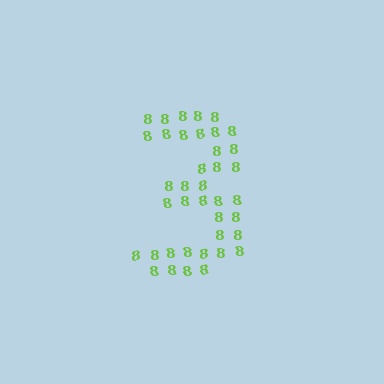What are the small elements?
The small elements are digit 8's.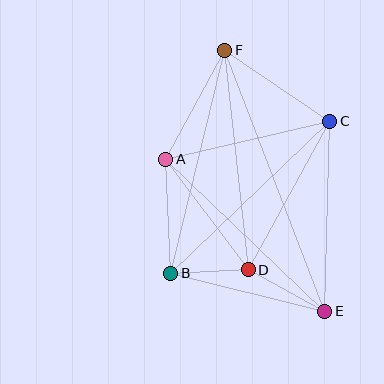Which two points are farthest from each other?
Points E and F are farthest from each other.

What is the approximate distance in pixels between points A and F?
The distance between A and F is approximately 124 pixels.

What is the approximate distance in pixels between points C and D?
The distance between C and D is approximately 169 pixels.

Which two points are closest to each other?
Points B and D are closest to each other.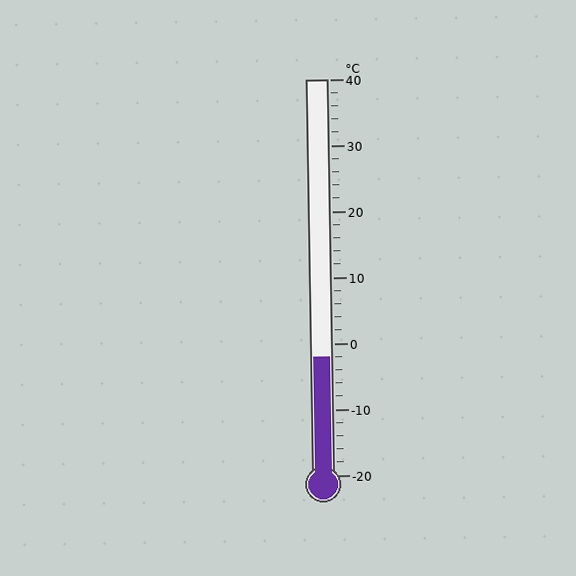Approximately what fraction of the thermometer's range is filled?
The thermometer is filled to approximately 30% of its range.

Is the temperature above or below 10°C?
The temperature is below 10°C.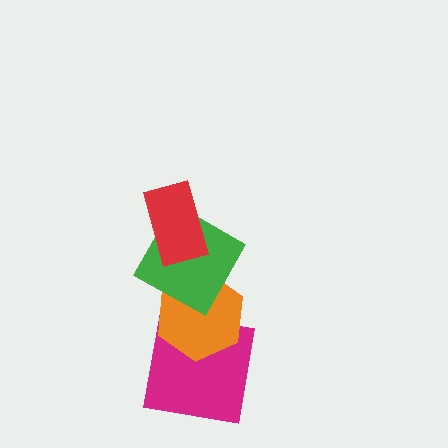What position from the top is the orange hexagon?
The orange hexagon is 3rd from the top.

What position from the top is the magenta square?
The magenta square is 4th from the top.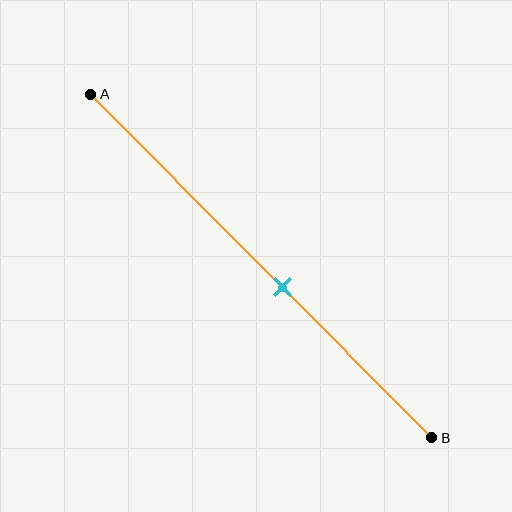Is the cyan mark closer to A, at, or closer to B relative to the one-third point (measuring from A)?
The cyan mark is closer to point B than the one-third point of segment AB.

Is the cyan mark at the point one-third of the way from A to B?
No, the mark is at about 55% from A, not at the 33% one-third point.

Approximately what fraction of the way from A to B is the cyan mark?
The cyan mark is approximately 55% of the way from A to B.